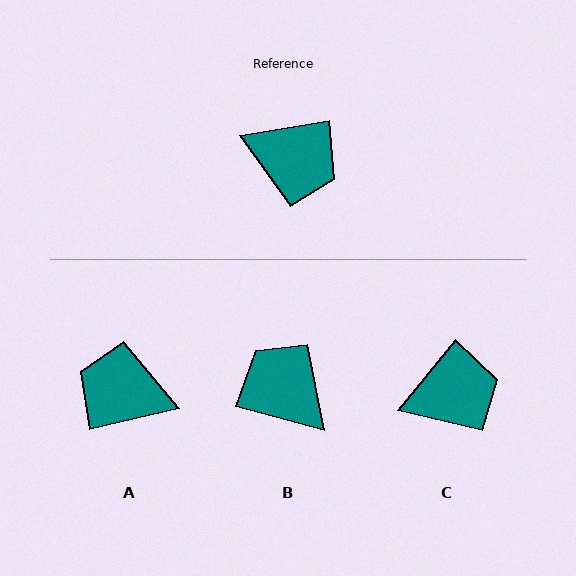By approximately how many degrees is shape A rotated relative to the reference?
Approximately 176 degrees clockwise.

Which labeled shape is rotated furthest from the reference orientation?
A, about 176 degrees away.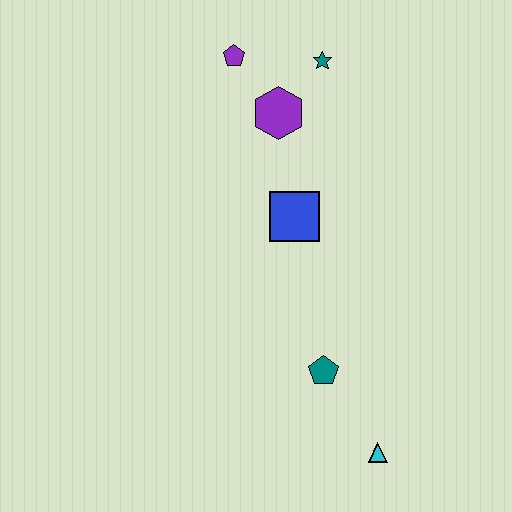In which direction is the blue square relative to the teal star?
The blue square is below the teal star.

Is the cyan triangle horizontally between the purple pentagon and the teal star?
No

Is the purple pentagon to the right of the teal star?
No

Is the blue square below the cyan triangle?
No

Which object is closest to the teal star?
The purple hexagon is closest to the teal star.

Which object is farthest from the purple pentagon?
The cyan triangle is farthest from the purple pentagon.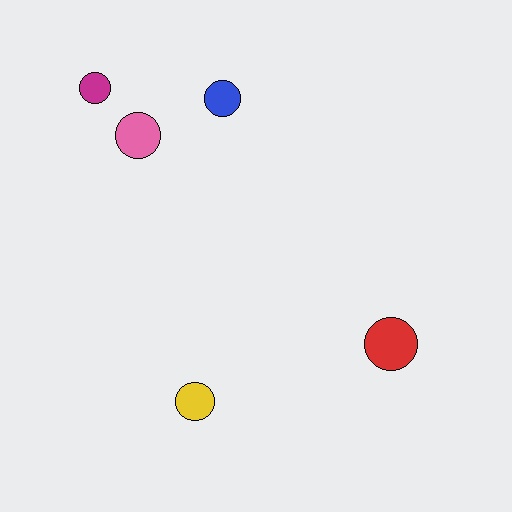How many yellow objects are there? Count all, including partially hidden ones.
There is 1 yellow object.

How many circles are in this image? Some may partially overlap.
There are 5 circles.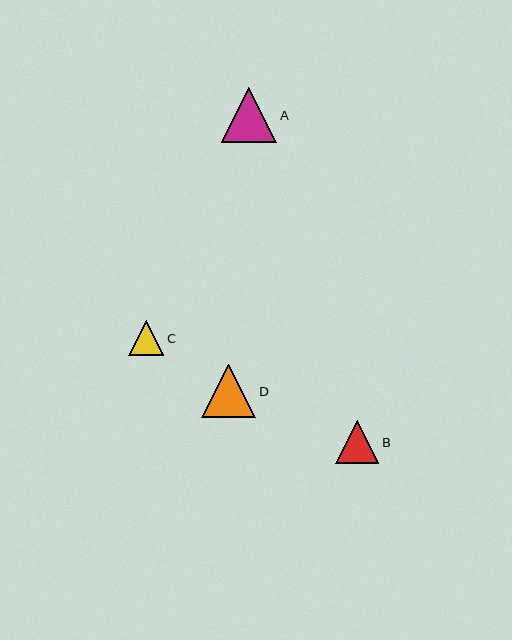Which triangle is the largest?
Triangle A is the largest with a size of approximately 56 pixels.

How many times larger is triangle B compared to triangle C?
Triangle B is approximately 1.2 times the size of triangle C.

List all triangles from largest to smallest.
From largest to smallest: A, D, B, C.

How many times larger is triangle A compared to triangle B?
Triangle A is approximately 1.3 times the size of triangle B.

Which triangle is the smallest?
Triangle C is the smallest with a size of approximately 36 pixels.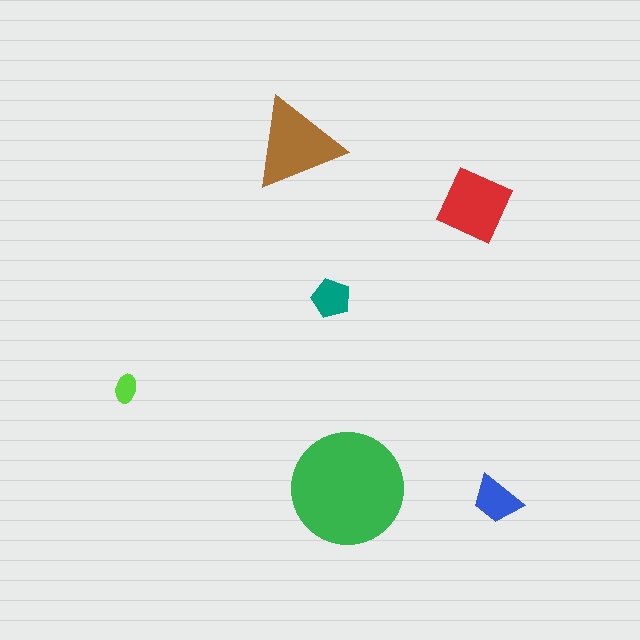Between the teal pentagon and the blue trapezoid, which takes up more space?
The blue trapezoid.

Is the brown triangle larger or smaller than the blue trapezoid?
Larger.